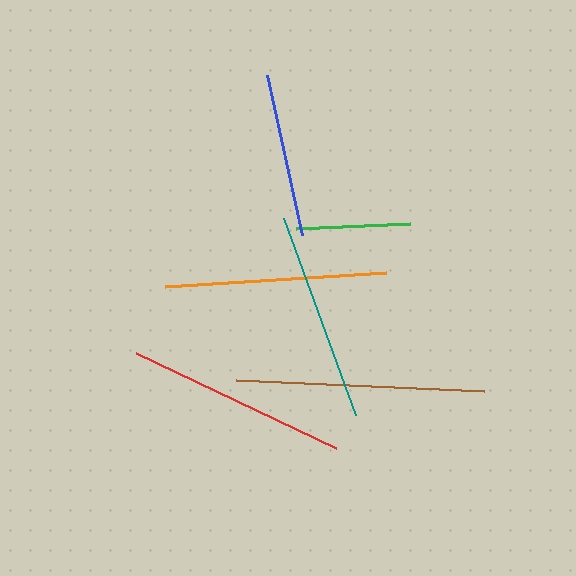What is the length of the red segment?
The red segment is approximately 221 pixels long.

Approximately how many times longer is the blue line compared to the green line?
The blue line is approximately 1.4 times the length of the green line.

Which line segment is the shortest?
The green line is the shortest at approximately 115 pixels.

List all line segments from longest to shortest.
From longest to shortest: brown, red, orange, teal, blue, green.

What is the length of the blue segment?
The blue segment is approximately 164 pixels long.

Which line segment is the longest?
The brown line is the longest at approximately 248 pixels.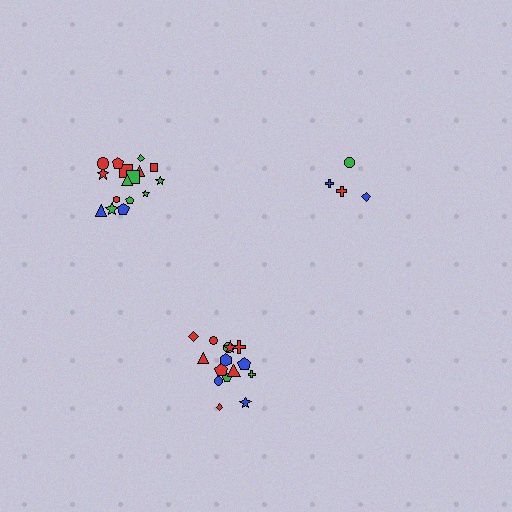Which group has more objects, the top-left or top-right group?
The top-left group.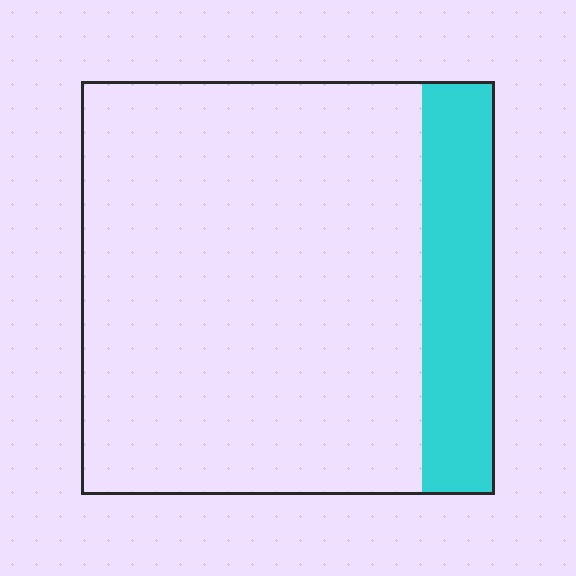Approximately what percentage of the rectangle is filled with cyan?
Approximately 20%.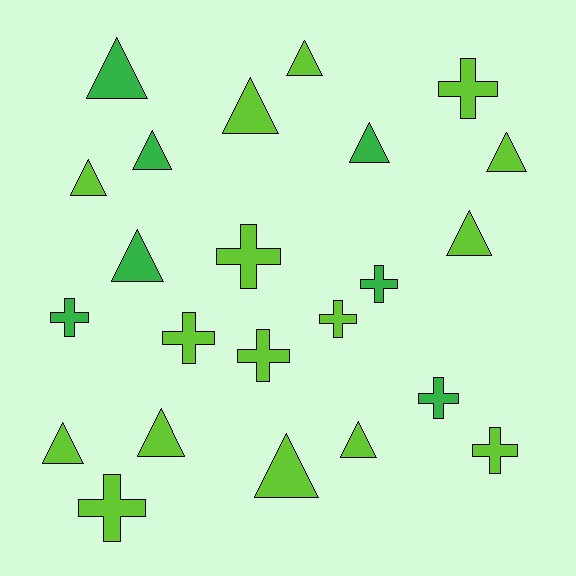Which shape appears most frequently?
Triangle, with 13 objects.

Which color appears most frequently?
Lime, with 16 objects.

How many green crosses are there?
There are 3 green crosses.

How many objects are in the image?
There are 23 objects.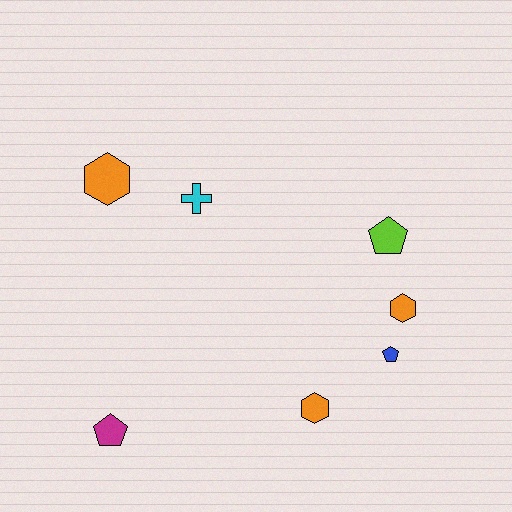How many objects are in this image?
There are 7 objects.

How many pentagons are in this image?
There are 3 pentagons.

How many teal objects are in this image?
There are no teal objects.